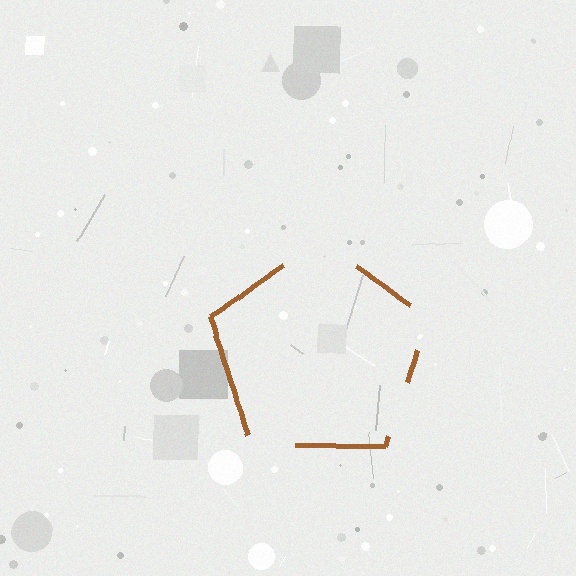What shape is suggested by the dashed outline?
The dashed outline suggests a pentagon.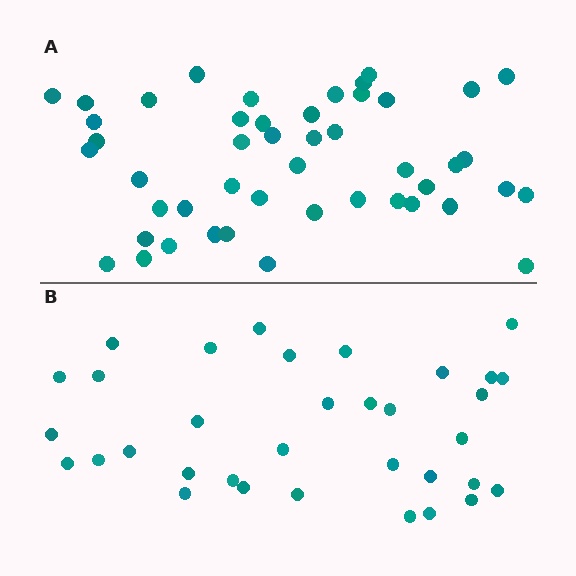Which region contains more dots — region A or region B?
Region A (the top region) has more dots.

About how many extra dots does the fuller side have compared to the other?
Region A has approximately 15 more dots than region B.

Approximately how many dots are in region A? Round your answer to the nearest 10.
About 50 dots. (The exact count is 47, which rounds to 50.)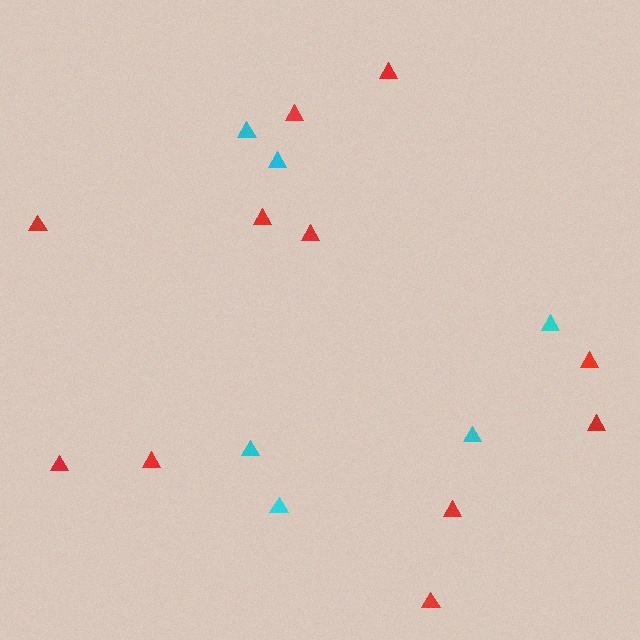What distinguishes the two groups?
There are 2 groups: one group of red triangles (11) and one group of cyan triangles (6).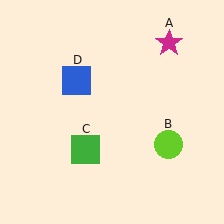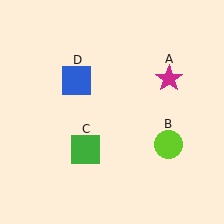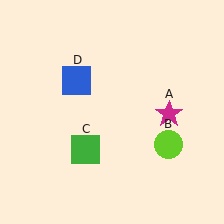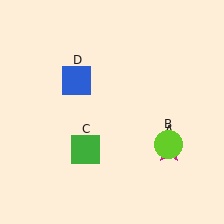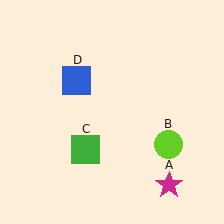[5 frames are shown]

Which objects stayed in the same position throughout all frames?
Lime circle (object B) and green square (object C) and blue square (object D) remained stationary.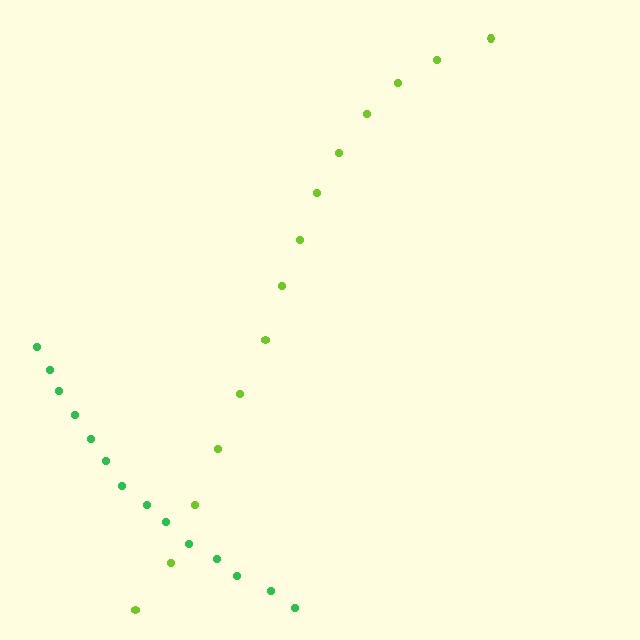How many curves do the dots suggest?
There are 2 distinct paths.